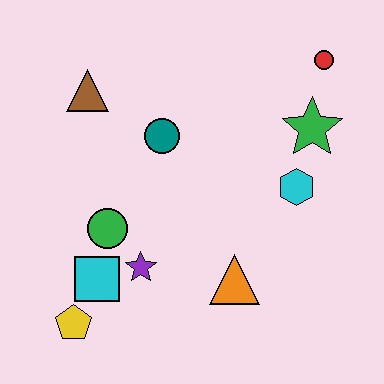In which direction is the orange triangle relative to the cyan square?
The orange triangle is to the right of the cyan square.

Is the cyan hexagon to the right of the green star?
No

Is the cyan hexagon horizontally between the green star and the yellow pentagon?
Yes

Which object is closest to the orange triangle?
The purple star is closest to the orange triangle.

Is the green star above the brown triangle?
No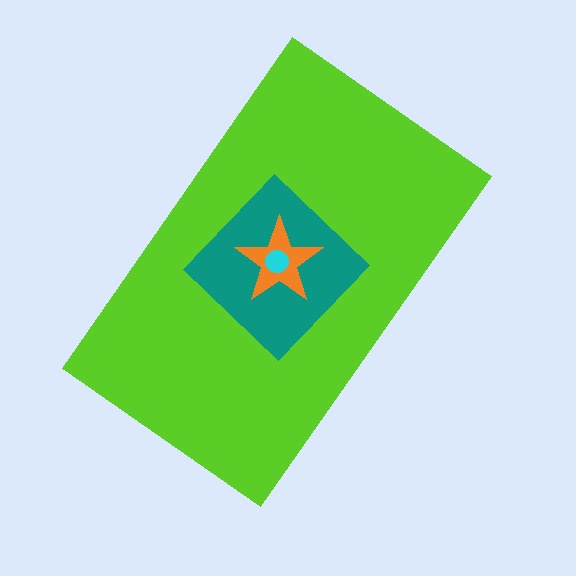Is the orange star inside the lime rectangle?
Yes.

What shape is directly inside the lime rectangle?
The teal diamond.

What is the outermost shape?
The lime rectangle.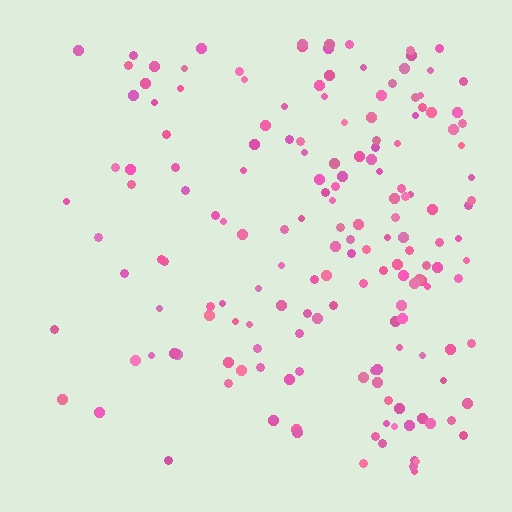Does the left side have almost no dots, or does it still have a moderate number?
Still a moderate number, just noticeably fewer than the right.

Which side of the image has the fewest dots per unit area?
The left.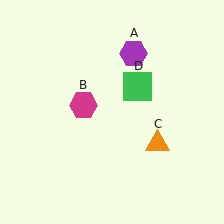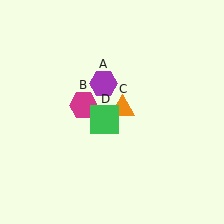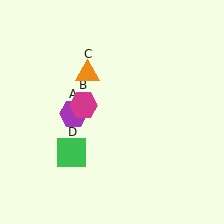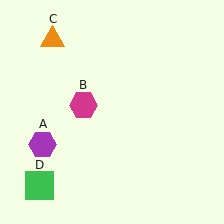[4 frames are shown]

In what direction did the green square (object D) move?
The green square (object D) moved down and to the left.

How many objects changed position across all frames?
3 objects changed position: purple hexagon (object A), orange triangle (object C), green square (object D).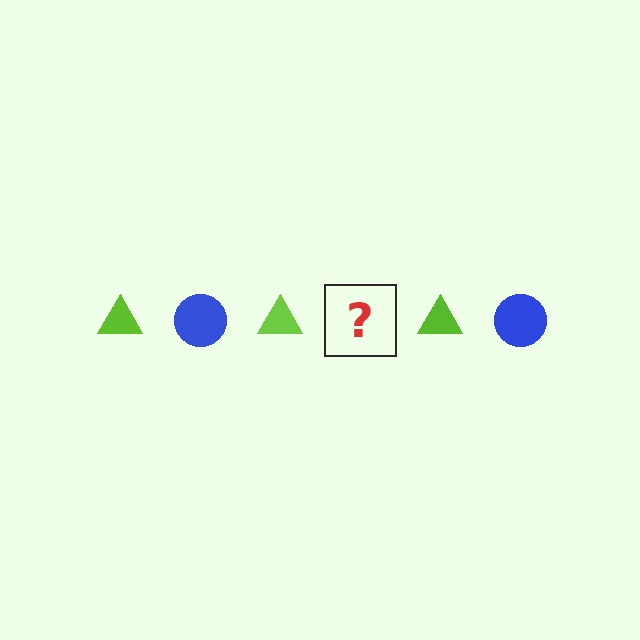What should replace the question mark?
The question mark should be replaced with a blue circle.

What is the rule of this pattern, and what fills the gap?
The rule is that the pattern alternates between lime triangle and blue circle. The gap should be filled with a blue circle.